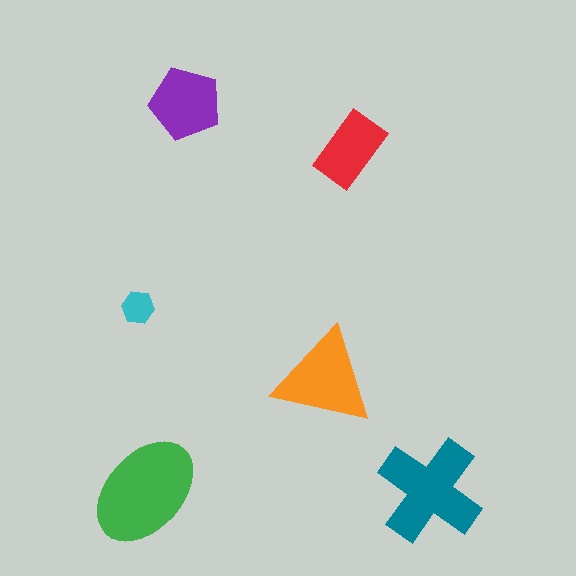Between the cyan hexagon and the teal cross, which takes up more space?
The teal cross.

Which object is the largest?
The green ellipse.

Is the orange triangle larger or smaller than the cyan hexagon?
Larger.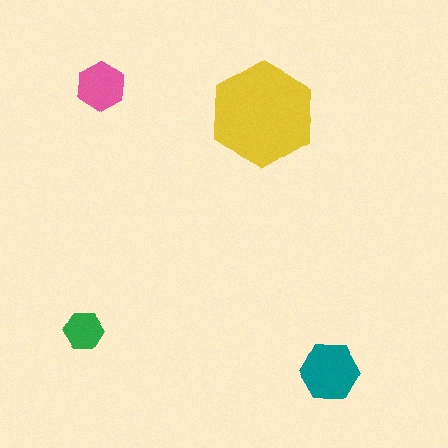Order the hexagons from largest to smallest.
the yellow one, the teal one, the pink one, the green one.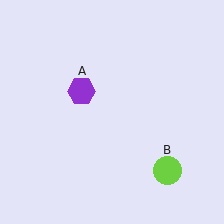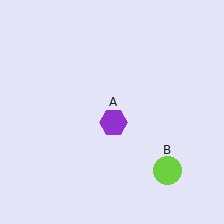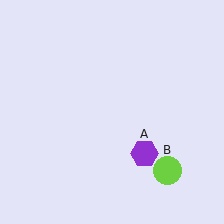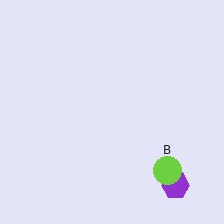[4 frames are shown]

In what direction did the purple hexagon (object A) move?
The purple hexagon (object A) moved down and to the right.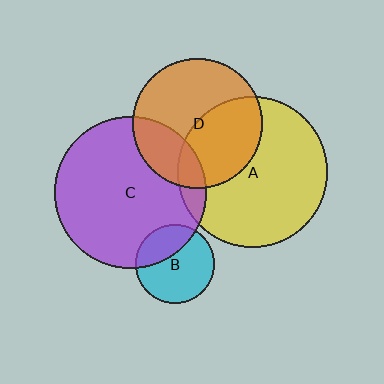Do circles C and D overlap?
Yes.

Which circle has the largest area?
Circle C (purple).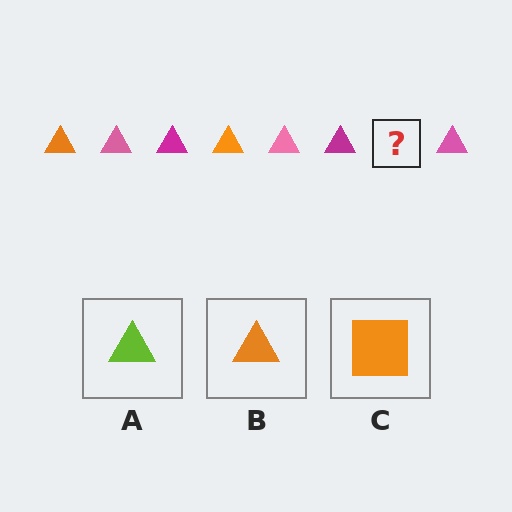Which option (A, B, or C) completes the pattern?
B.